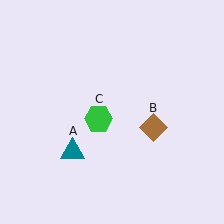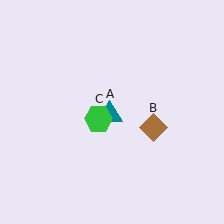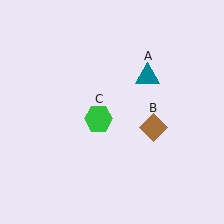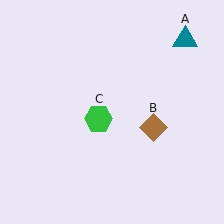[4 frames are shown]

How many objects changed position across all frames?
1 object changed position: teal triangle (object A).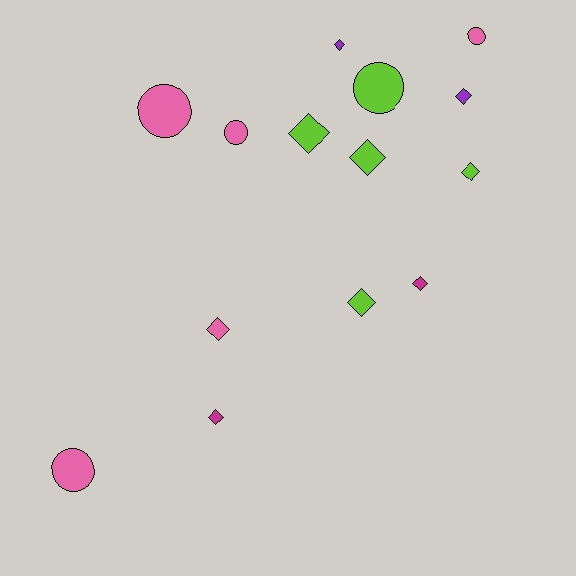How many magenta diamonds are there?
There are 2 magenta diamonds.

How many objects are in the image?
There are 14 objects.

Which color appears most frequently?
Lime, with 5 objects.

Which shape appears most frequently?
Diamond, with 9 objects.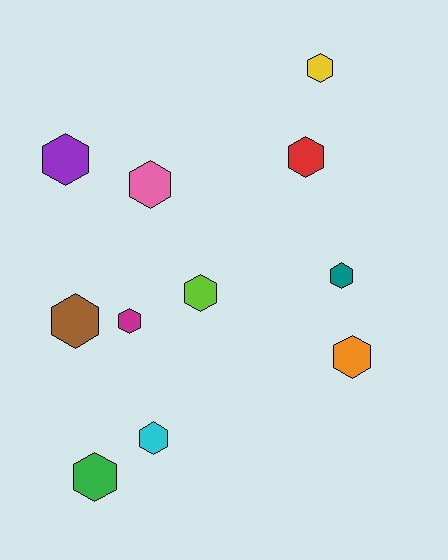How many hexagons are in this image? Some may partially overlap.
There are 11 hexagons.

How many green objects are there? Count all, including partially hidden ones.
There is 1 green object.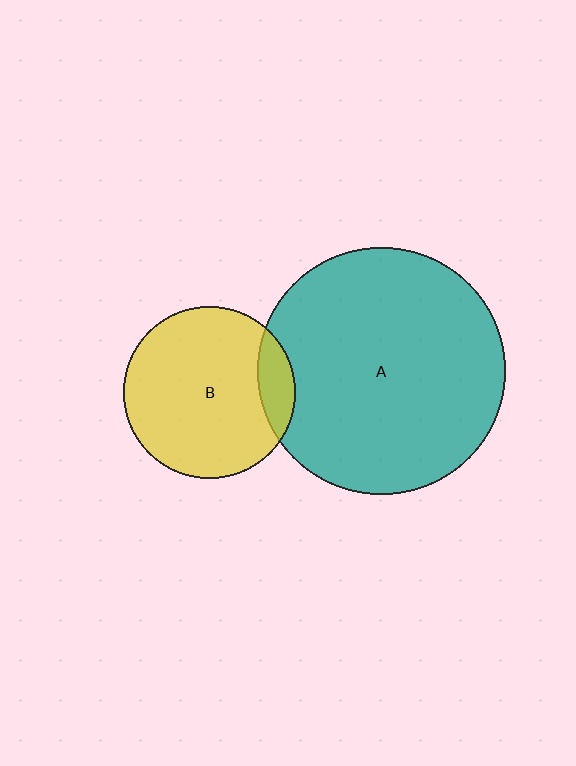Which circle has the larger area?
Circle A (teal).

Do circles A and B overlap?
Yes.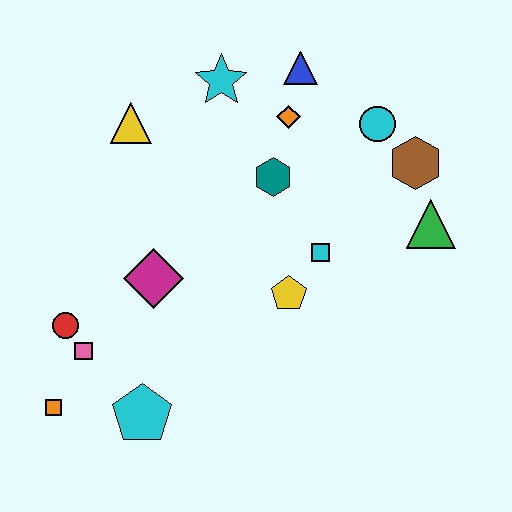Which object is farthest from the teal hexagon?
The orange square is farthest from the teal hexagon.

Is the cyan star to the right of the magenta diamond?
Yes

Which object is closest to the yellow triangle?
The cyan star is closest to the yellow triangle.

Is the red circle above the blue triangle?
No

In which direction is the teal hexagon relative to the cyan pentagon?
The teal hexagon is above the cyan pentagon.